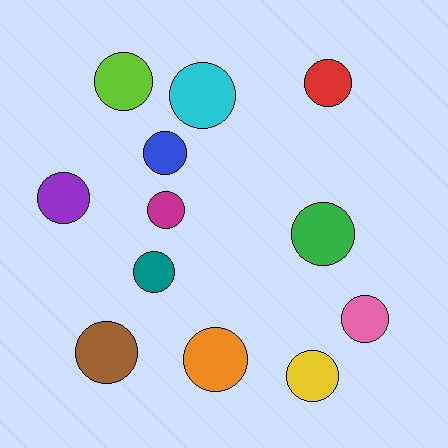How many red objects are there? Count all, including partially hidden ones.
There is 1 red object.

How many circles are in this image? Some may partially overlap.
There are 12 circles.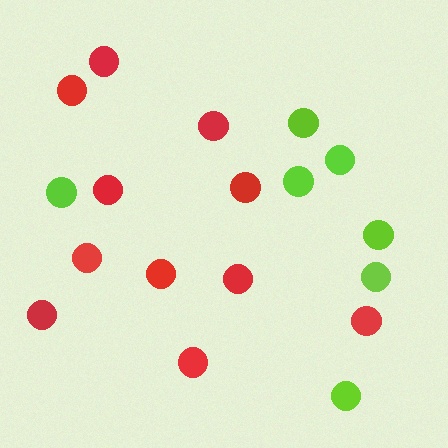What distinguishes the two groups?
There are 2 groups: one group of red circles (11) and one group of lime circles (7).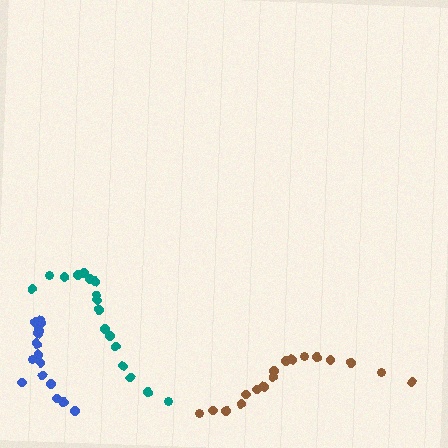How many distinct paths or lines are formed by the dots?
There are 3 distinct paths.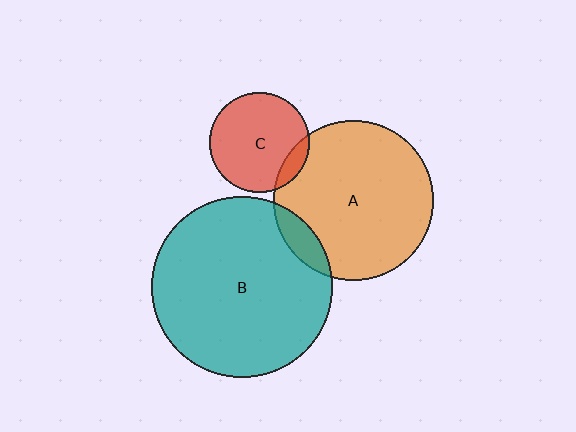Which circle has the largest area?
Circle B (teal).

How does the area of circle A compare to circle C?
Approximately 2.6 times.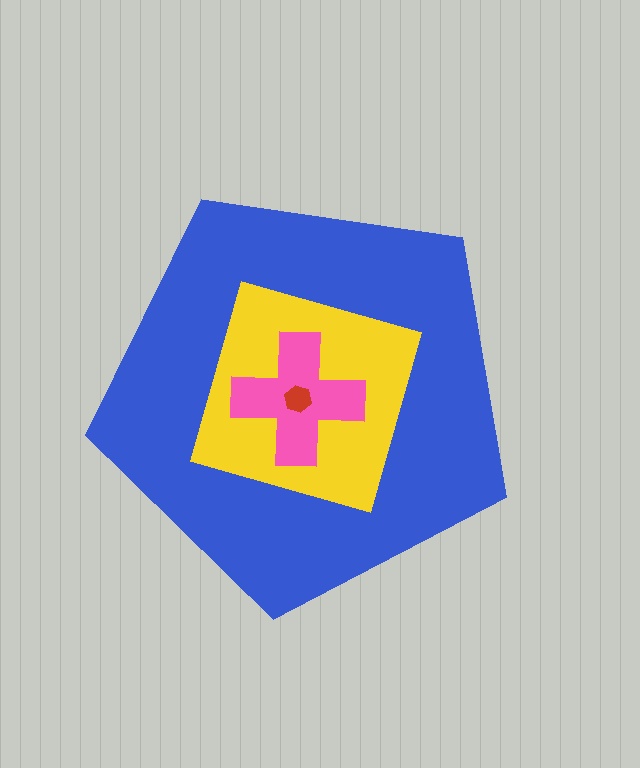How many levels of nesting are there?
4.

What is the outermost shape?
The blue pentagon.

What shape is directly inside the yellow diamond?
The pink cross.